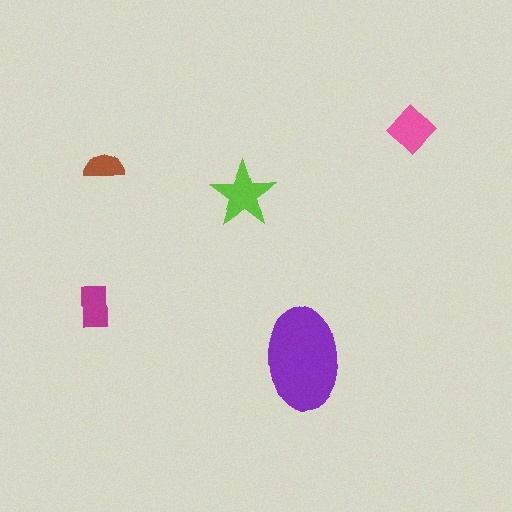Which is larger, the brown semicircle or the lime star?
The lime star.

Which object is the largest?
The purple ellipse.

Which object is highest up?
The pink diamond is topmost.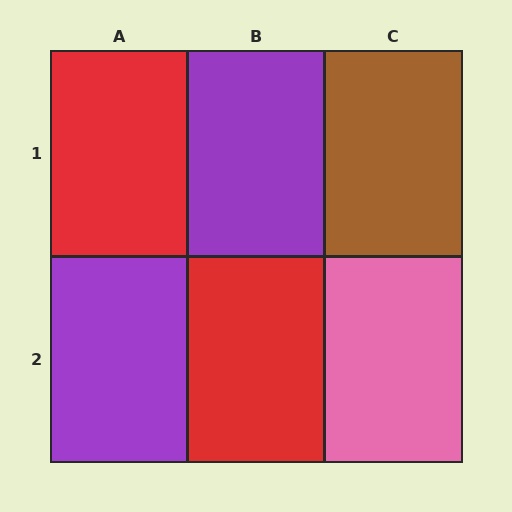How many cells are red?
2 cells are red.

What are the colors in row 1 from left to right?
Red, purple, brown.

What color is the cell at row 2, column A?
Purple.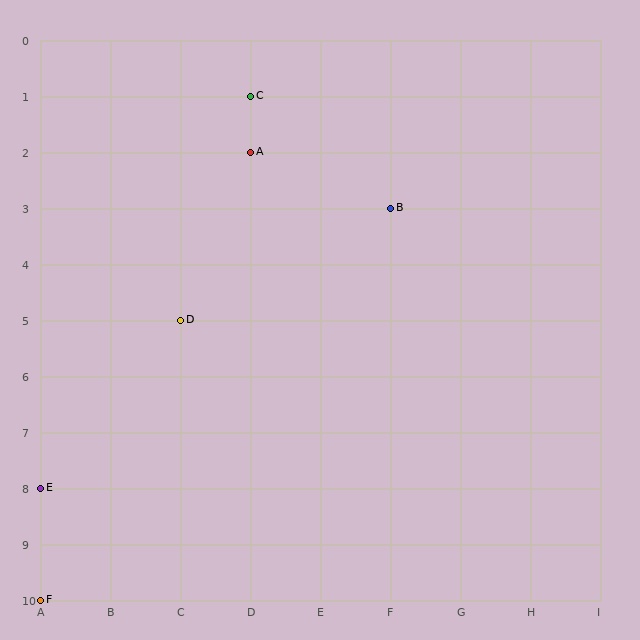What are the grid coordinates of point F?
Point F is at grid coordinates (A, 10).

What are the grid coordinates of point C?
Point C is at grid coordinates (D, 1).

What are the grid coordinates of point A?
Point A is at grid coordinates (D, 2).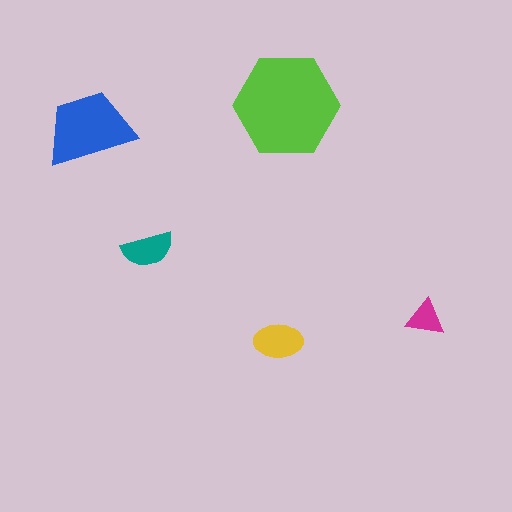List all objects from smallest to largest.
The magenta triangle, the teal semicircle, the yellow ellipse, the blue trapezoid, the lime hexagon.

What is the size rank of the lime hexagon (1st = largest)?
1st.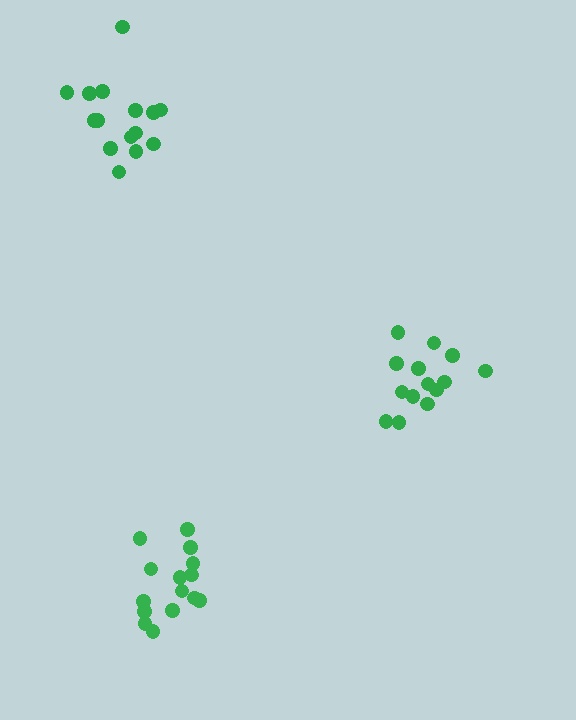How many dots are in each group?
Group 1: 14 dots, Group 2: 15 dots, Group 3: 15 dots (44 total).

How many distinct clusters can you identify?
There are 3 distinct clusters.